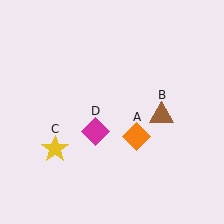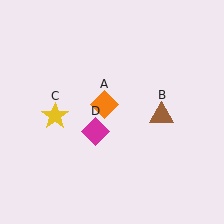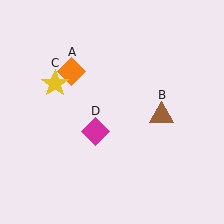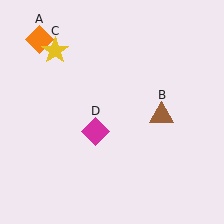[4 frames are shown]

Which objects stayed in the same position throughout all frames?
Brown triangle (object B) and magenta diamond (object D) remained stationary.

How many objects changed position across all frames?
2 objects changed position: orange diamond (object A), yellow star (object C).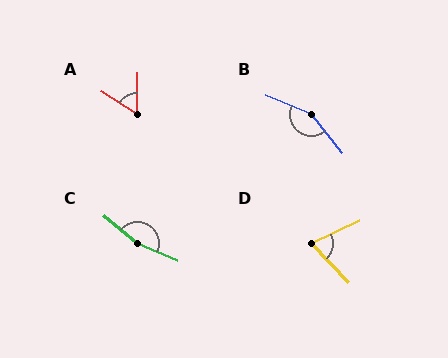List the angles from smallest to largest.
A (58°), D (71°), B (151°), C (163°).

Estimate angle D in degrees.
Approximately 71 degrees.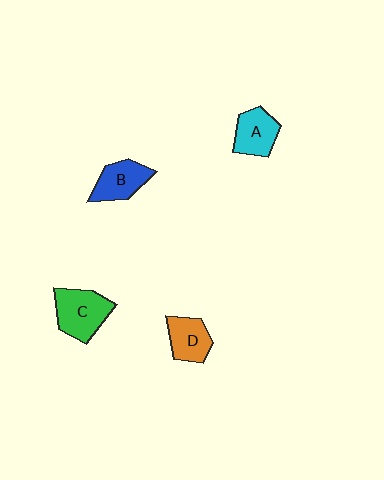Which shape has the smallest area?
Shape D (orange).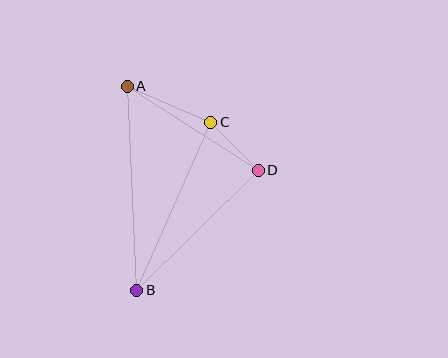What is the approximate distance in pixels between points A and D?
The distance between A and D is approximately 155 pixels.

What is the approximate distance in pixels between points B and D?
The distance between B and D is approximately 171 pixels.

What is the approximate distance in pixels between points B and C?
The distance between B and C is approximately 183 pixels.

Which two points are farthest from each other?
Points A and B are farthest from each other.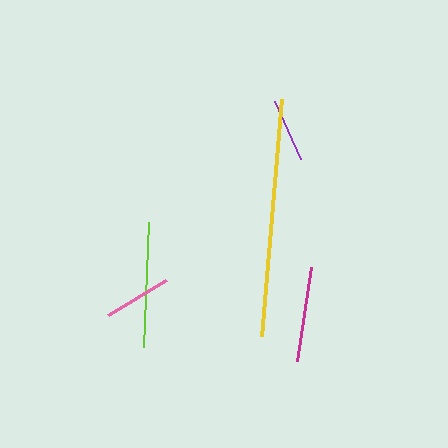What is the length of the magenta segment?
The magenta segment is approximately 95 pixels long.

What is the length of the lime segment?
The lime segment is approximately 125 pixels long.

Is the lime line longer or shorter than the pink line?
The lime line is longer than the pink line.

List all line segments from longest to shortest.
From longest to shortest: yellow, lime, magenta, pink, purple.